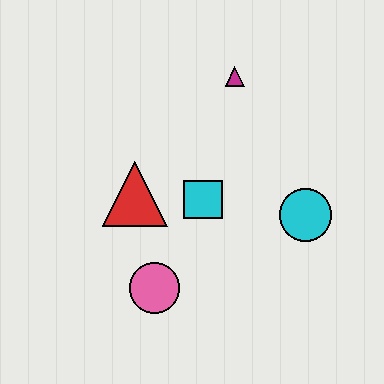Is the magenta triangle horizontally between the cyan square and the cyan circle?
Yes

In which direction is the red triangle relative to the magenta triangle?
The red triangle is below the magenta triangle.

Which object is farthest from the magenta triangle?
The pink circle is farthest from the magenta triangle.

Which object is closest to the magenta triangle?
The cyan square is closest to the magenta triangle.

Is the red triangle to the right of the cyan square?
No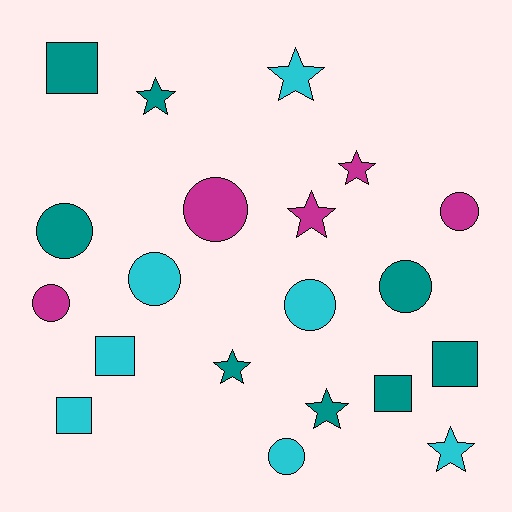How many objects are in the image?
There are 20 objects.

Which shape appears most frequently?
Circle, with 8 objects.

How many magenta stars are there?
There are 2 magenta stars.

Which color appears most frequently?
Teal, with 8 objects.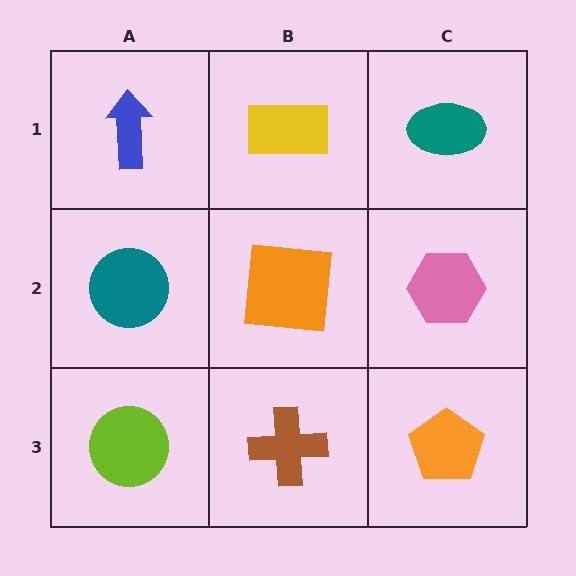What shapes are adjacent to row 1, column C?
A pink hexagon (row 2, column C), a yellow rectangle (row 1, column B).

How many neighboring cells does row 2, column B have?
4.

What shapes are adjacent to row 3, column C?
A pink hexagon (row 2, column C), a brown cross (row 3, column B).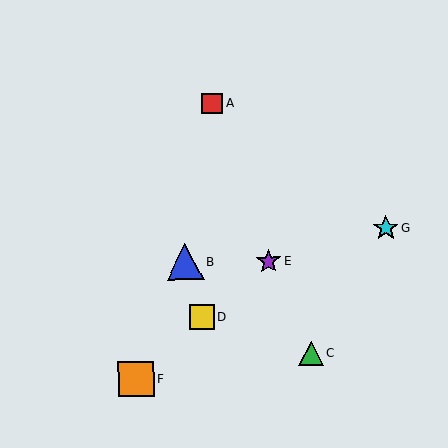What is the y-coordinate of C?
Object C is at y≈353.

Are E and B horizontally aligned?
Yes, both are at y≈261.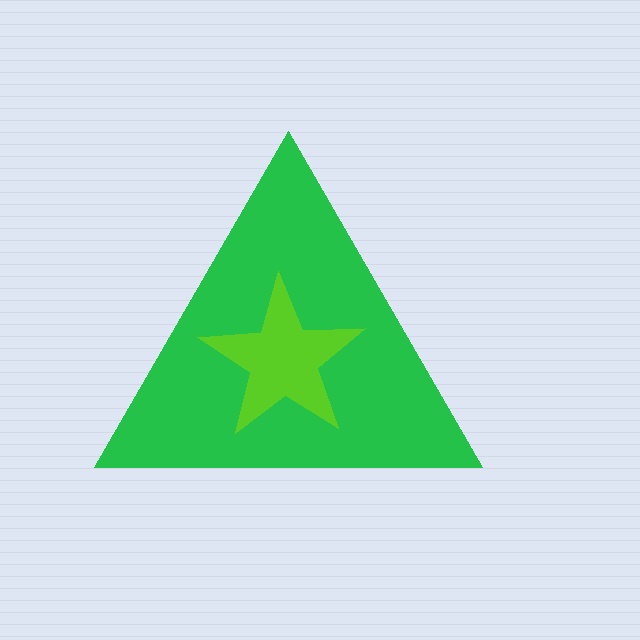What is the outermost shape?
The green triangle.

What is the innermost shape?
The lime star.